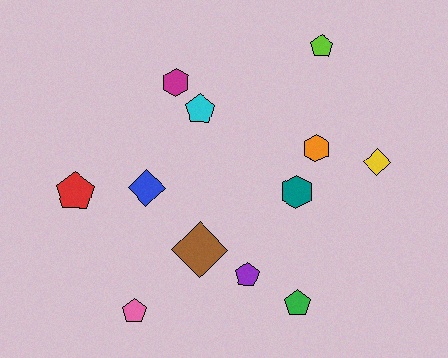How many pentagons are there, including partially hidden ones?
There are 6 pentagons.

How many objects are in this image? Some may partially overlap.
There are 12 objects.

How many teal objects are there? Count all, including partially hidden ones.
There is 1 teal object.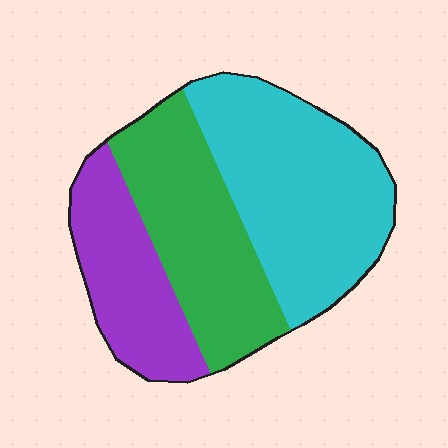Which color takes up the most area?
Cyan, at roughly 45%.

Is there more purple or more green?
Green.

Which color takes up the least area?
Purple, at roughly 25%.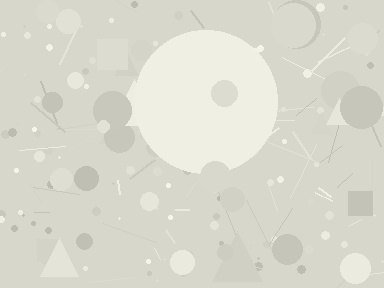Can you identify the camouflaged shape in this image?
The camouflaged shape is a circle.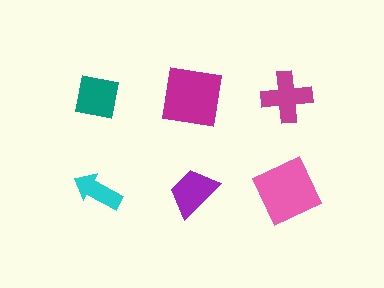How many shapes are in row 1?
3 shapes.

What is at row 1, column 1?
A teal square.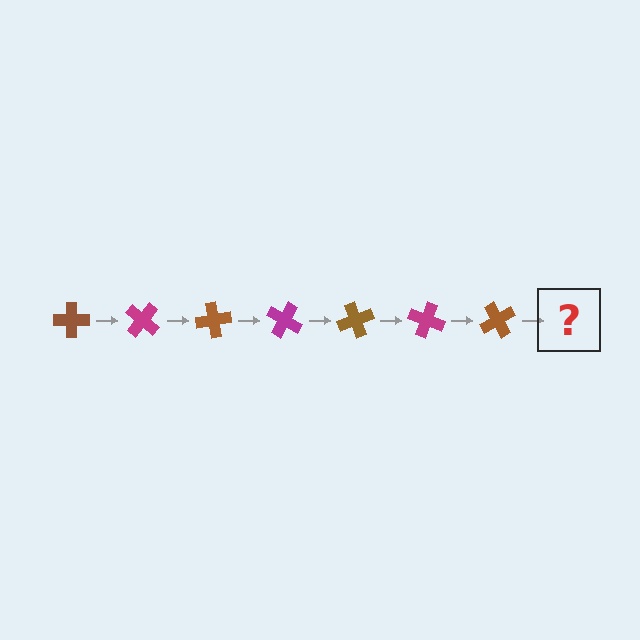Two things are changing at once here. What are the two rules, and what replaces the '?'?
The two rules are that it rotates 40 degrees each step and the color cycles through brown and magenta. The '?' should be a magenta cross, rotated 280 degrees from the start.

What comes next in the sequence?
The next element should be a magenta cross, rotated 280 degrees from the start.